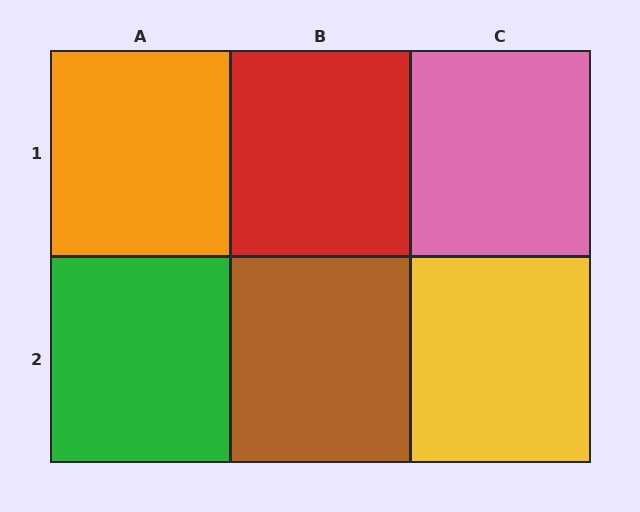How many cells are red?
1 cell is red.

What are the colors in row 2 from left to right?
Green, brown, yellow.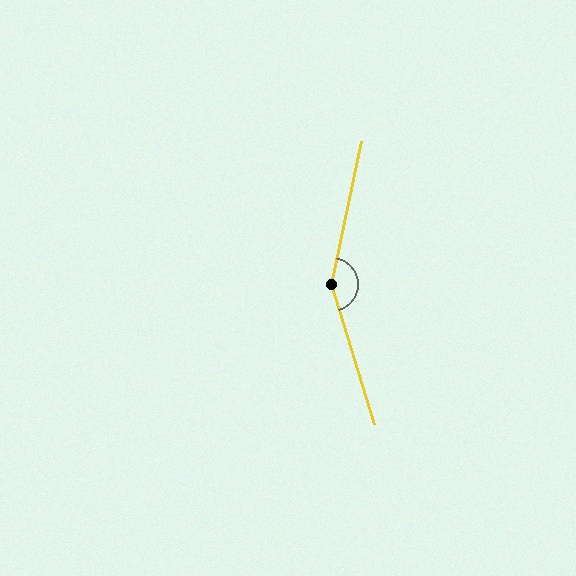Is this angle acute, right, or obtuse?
It is obtuse.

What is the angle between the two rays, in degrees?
Approximately 152 degrees.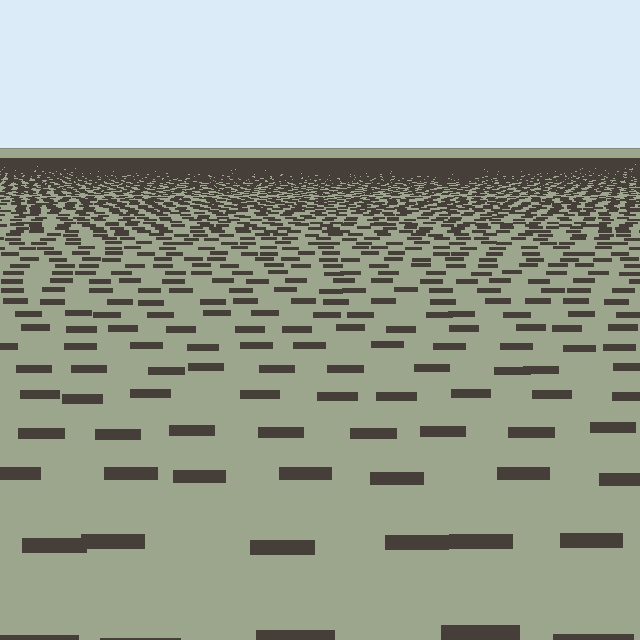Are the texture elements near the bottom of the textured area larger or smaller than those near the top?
Larger. Near the bottom, elements are closer to the viewer and appear at a bigger on-screen size.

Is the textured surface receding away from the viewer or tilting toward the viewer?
The surface is receding away from the viewer. Texture elements get smaller and denser toward the top.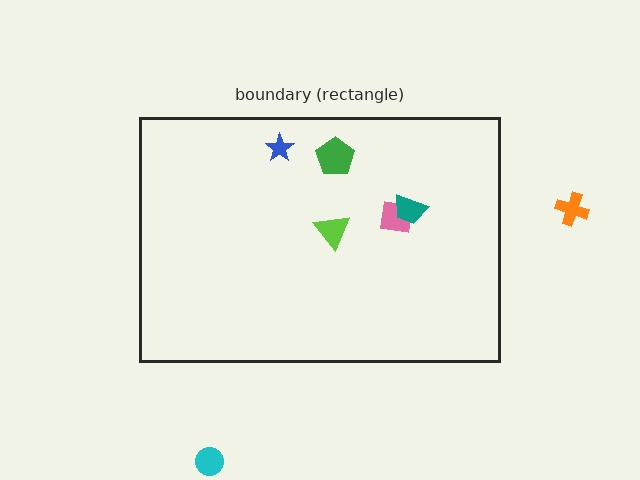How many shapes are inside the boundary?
5 inside, 2 outside.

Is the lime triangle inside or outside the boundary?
Inside.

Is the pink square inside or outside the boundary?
Inside.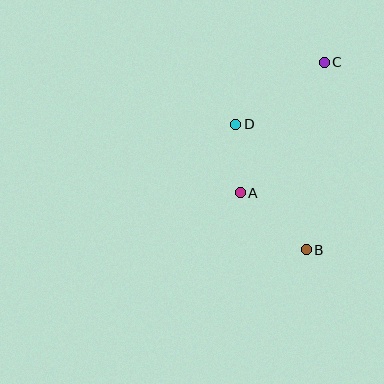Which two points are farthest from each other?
Points B and C are farthest from each other.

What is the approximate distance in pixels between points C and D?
The distance between C and D is approximately 108 pixels.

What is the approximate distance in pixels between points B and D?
The distance between B and D is approximately 144 pixels.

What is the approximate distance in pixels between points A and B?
The distance between A and B is approximately 87 pixels.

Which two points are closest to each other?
Points A and D are closest to each other.